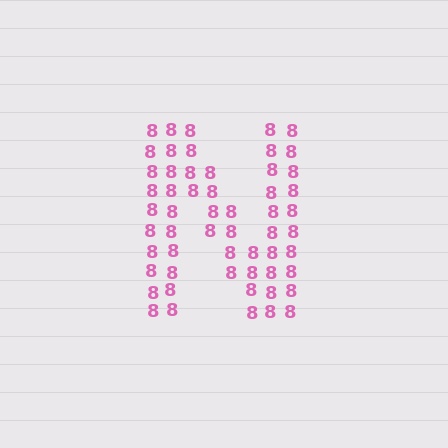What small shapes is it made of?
It is made of small digit 8's.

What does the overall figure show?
The overall figure shows the letter N.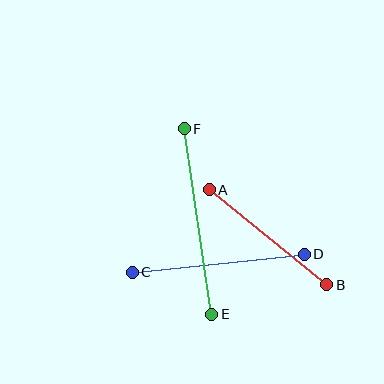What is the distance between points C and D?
The distance is approximately 173 pixels.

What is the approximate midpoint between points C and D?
The midpoint is at approximately (218, 263) pixels.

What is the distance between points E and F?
The distance is approximately 187 pixels.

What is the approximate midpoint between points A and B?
The midpoint is at approximately (268, 237) pixels.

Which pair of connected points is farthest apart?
Points E and F are farthest apart.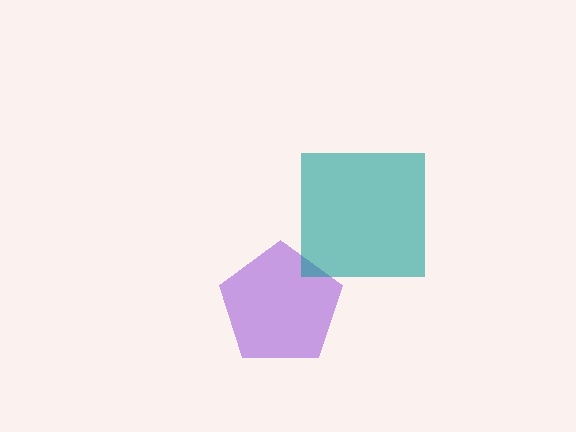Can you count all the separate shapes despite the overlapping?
Yes, there are 2 separate shapes.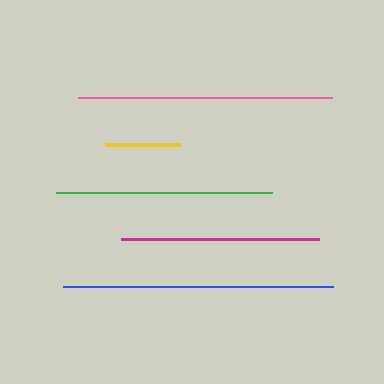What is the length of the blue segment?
The blue segment is approximately 270 pixels long.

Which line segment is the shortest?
The yellow line is the shortest at approximately 76 pixels.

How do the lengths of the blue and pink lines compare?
The blue and pink lines are approximately the same length.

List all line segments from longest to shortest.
From longest to shortest: blue, pink, green, magenta, yellow.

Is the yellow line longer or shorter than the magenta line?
The magenta line is longer than the yellow line.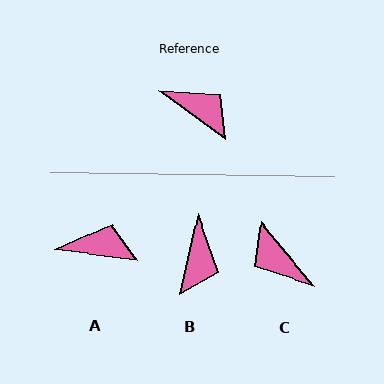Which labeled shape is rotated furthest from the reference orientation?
C, about 166 degrees away.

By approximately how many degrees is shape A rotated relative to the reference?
Approximately 29 degrees counter-clockwise.